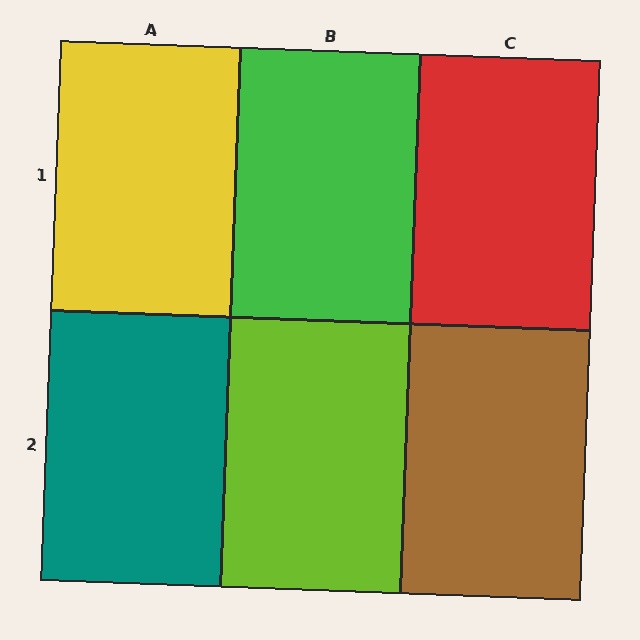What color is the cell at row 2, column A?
Teal.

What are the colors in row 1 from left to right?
Yellow, green, red.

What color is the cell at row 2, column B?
Lime.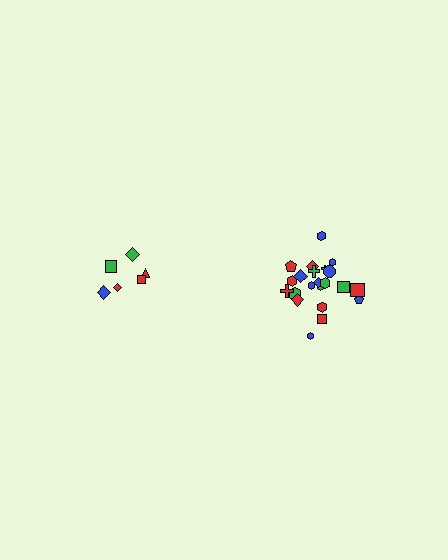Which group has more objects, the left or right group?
The right group.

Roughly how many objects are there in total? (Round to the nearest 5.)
Roughly 30 objects in total.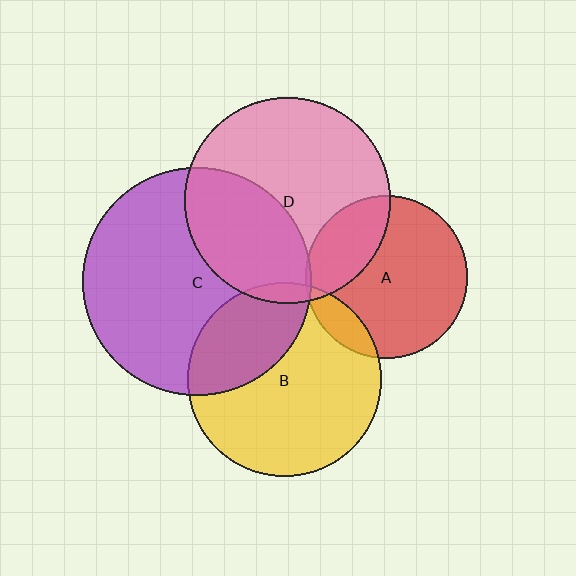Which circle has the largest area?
Circle C (purple).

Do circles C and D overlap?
Yes.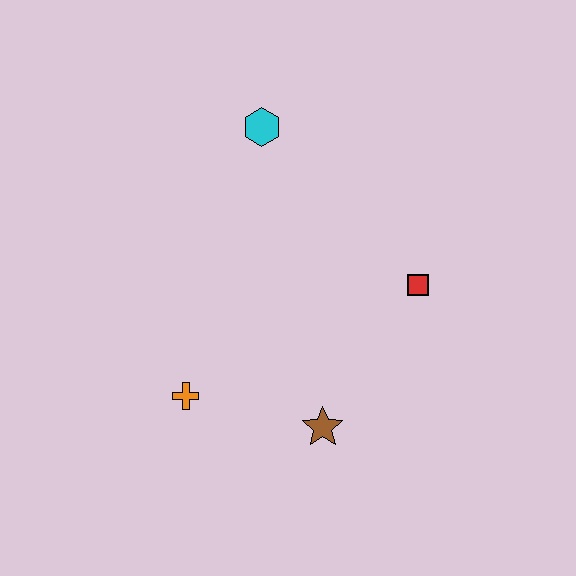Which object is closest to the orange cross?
The brown star is closest to the orange cross.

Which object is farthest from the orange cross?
The cyan hexagon is farthest from the orange cross.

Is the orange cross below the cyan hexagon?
Yes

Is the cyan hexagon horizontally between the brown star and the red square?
No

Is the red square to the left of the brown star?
No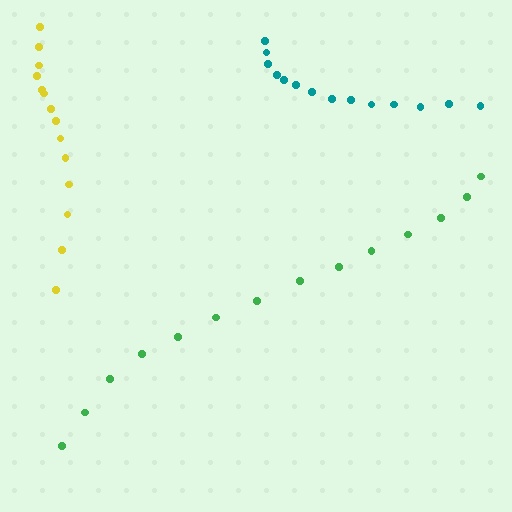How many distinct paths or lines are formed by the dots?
There are 3 distinct paths.